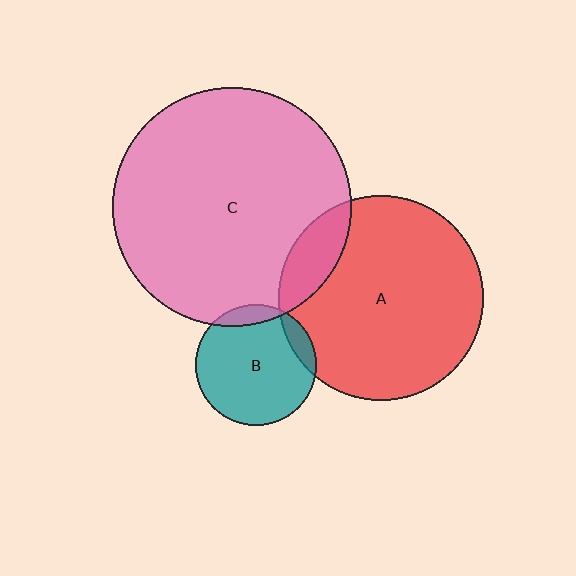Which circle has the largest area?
Circle C (pink).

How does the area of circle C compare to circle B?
Approximately 3.9 times.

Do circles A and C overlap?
Yes.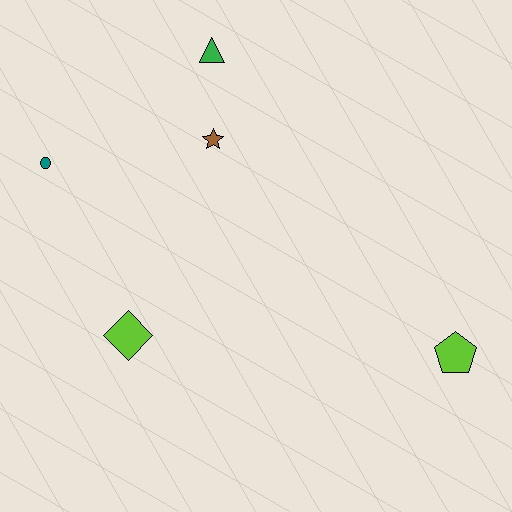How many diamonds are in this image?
There is 1 diamond.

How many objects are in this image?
There are 5 objects.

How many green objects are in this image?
There is 1 green object.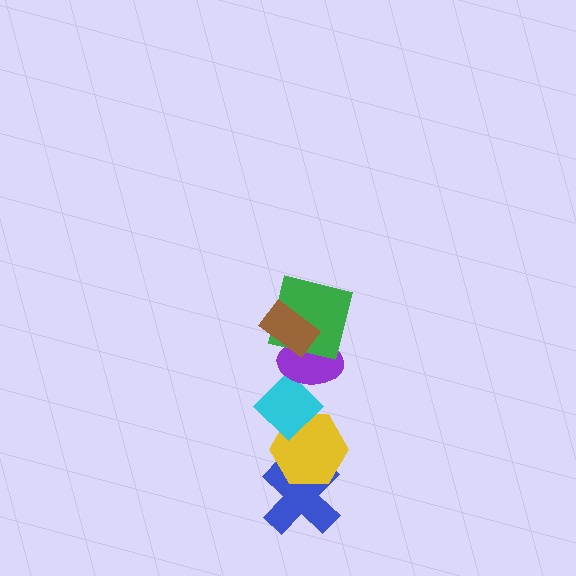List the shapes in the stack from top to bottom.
From top to bottom: the brown rectangle, the green square, the purple ellipse, the cyan diamond, the yellow hexagon, the blue cross.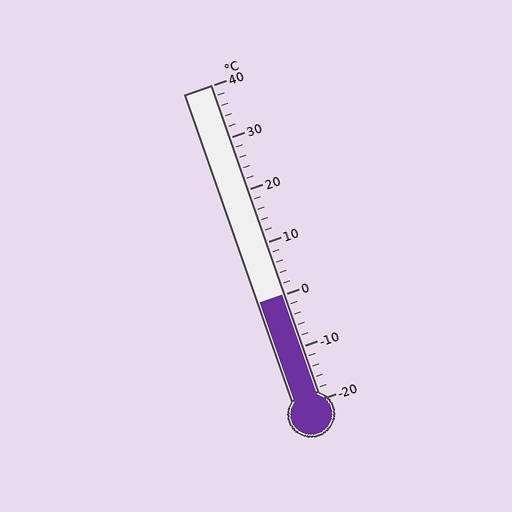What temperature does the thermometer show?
The thermometer shows approximately 0°C.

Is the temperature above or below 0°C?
The temperature is at 0°C.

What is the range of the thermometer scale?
The thermometer scale ranges from -20°C to 40°C.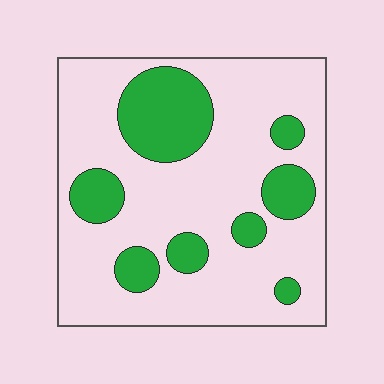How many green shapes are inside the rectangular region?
8.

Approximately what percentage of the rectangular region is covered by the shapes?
Approximately 25%.